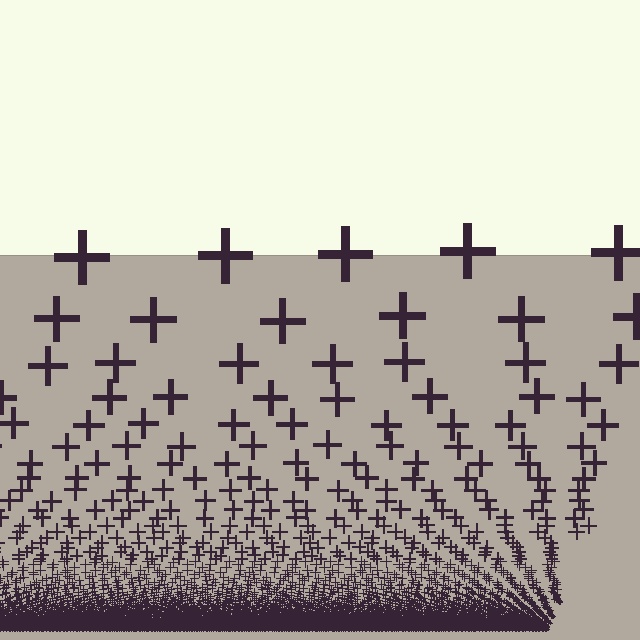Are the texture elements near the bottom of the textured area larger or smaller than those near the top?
Smaller. The gradient is inverted — elements near the bottom are smaller and denser.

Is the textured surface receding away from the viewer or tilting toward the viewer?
The surface appears to tilt toward the viewer. Texture elements get larger and sparser toward the top.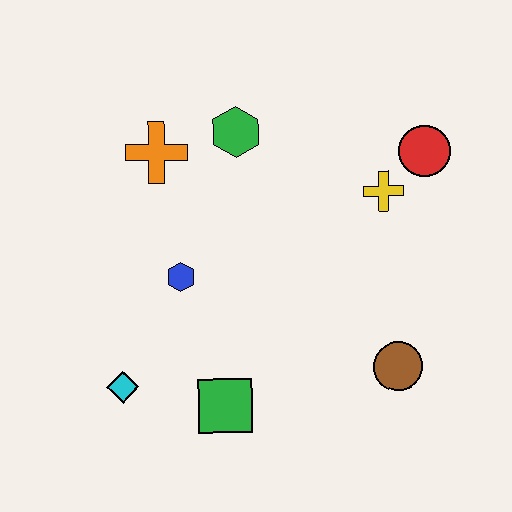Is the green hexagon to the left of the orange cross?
No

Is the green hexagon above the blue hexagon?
Yes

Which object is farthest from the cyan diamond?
The red circle is farthest from the cyan diamond.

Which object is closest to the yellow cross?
The red circle is closest to the yellow cross.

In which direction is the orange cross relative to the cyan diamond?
The orange cross is above the cyan diamond.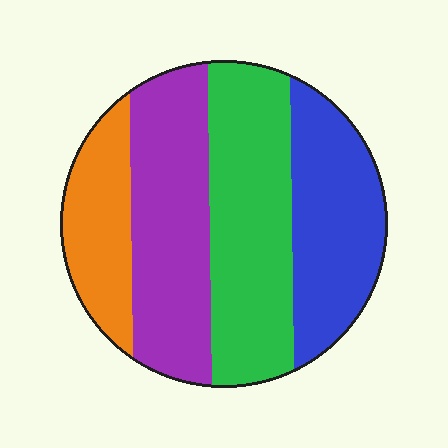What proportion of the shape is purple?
Purple covers 28% of the shape.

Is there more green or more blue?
Green.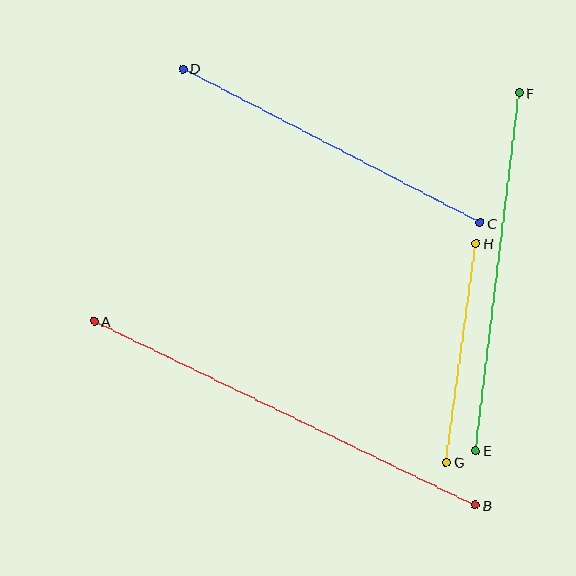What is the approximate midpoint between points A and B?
The midpoint is at approximately (285, 413) pixels.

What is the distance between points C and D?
The distance is approximately 335 pixels.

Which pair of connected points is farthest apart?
Points A and B are farthest apart.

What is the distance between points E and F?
The distance is approximately 360 pixels.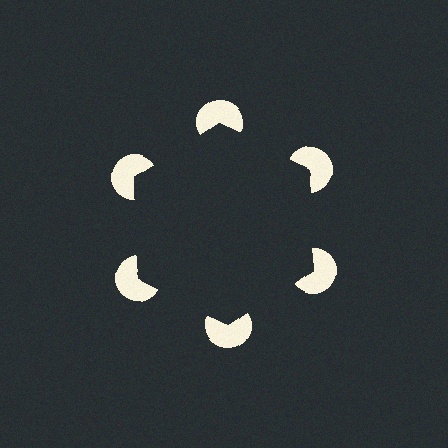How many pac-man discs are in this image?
There are 6 — one at each vertex of the illusory hexagon.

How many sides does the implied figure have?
6 sides.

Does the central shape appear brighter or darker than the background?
It typically appears slightly darker than the background, even though no actual brightness change is drawn.